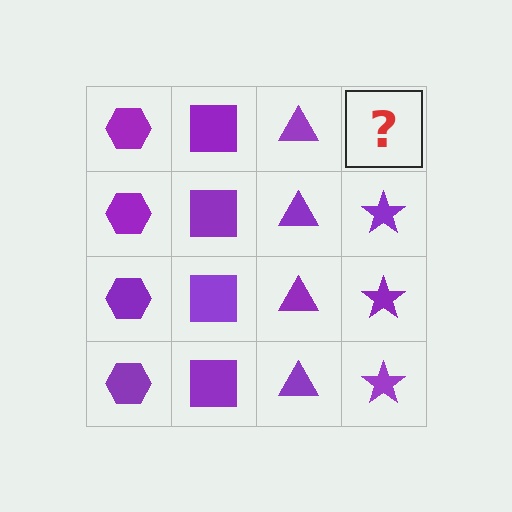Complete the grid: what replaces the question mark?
The question mark should be replaced with a purple star.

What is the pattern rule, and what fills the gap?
The rule is that each column has a consistent shape. The gap should be filled with a purple star.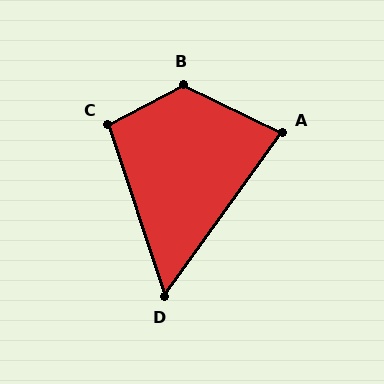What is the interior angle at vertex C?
Approximately 100 degrees (obtuse).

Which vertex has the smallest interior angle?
D, at approximately 54 degrees.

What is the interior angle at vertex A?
Approximately 80 degrees (acute).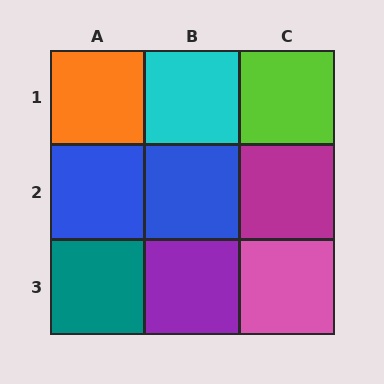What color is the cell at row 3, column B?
Purple.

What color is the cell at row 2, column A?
Blue.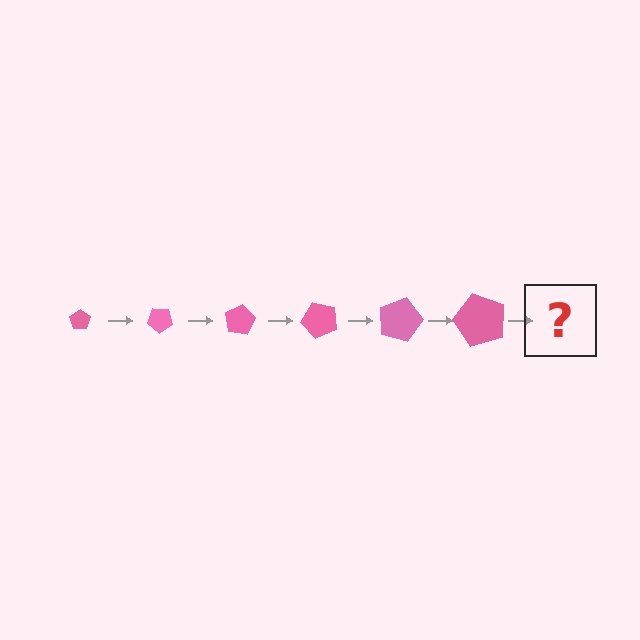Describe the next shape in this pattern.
It should be a pentagon, larger than the previous one and rotated 240 degrees from the start.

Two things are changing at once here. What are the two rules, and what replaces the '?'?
The two rules are that the pentagon grows larger each step and it rotates 40 degrees each step. The '?' should be a pentagon, larger than the previous one and rotated 240 degrees from the start.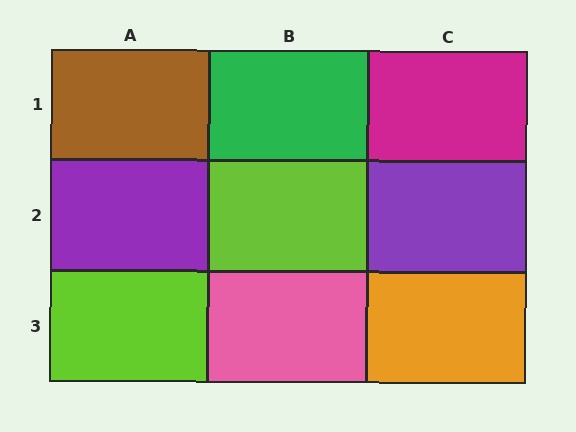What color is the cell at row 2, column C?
Purple.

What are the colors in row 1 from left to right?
Brown, green, magenta.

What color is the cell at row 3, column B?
Pink.